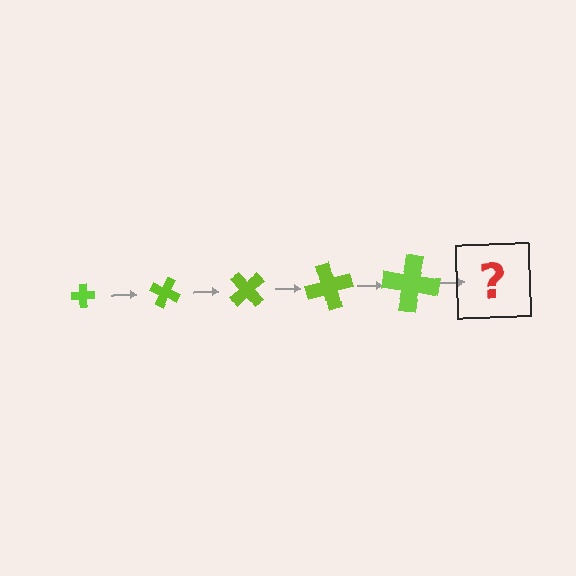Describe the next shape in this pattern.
It should be a cross, larger than the previous one and rotated 125 degrees from the start.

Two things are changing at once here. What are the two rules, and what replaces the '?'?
The two rules are that the cross grows larger each step and it rotates 25 degrees each step. The '?' should be a cross, larger than the previous one and rotated 125 degrees from the start.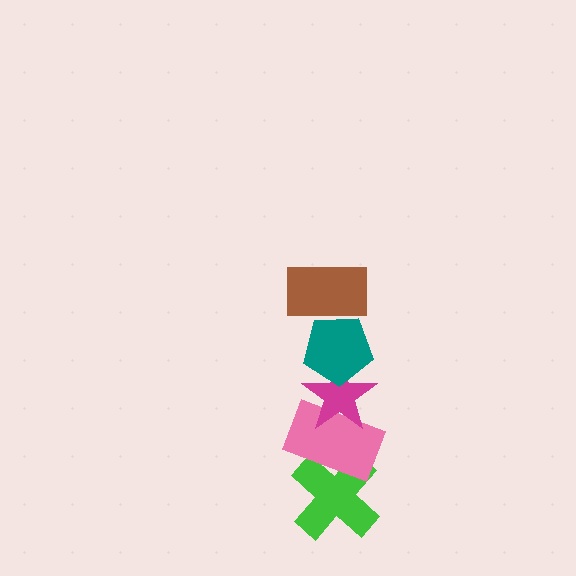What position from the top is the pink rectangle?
The pink rectangle is 4th from the top.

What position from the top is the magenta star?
The magenta star is 3rd from the top.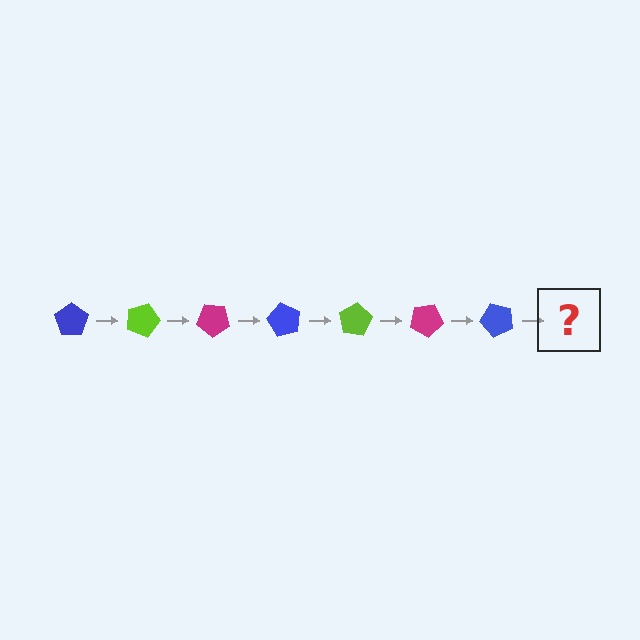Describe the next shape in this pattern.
It should be a lime pentagon, rotated 140 degrees from the start.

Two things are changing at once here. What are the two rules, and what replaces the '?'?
The two rules are that it rotates 20 degrees each step and the color cycles through blue, lime, and magenta. The '?' should be a lime pentagon, rotated 140 degrees from the start.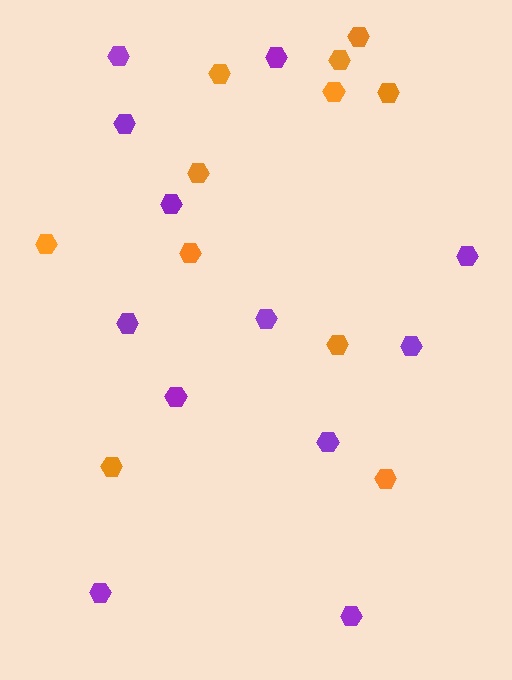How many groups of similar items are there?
There are 2 groups: one group of orange hexagons (11) and one group of purple hexagons (12).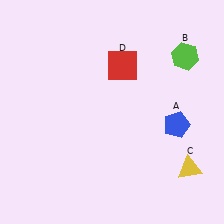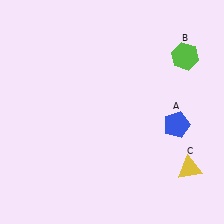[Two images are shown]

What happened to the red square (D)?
The red square (D) was removed in Image 2. It was in the top-right area of Image 1.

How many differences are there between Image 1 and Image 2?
There is 1 difference between the two images.